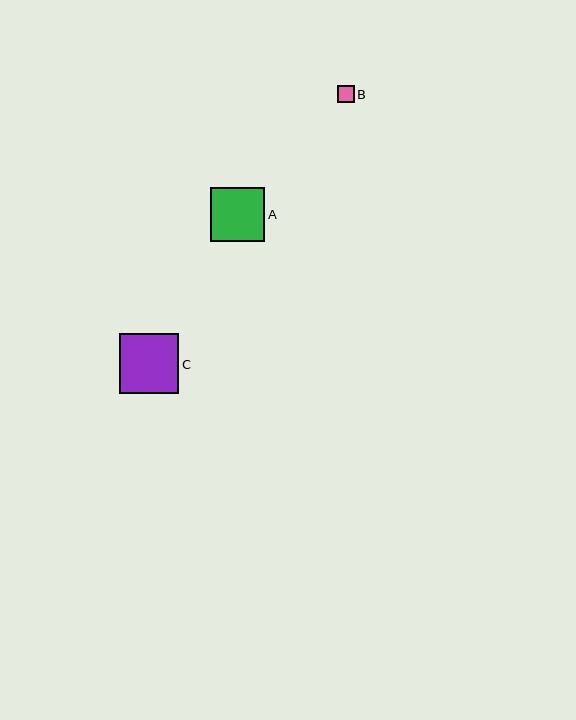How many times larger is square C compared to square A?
Square C is approximately 1.1 times the size of square A.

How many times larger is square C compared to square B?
Square C is approximately 3.5 times the size of square B.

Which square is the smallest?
Square B is the smallest with a size of approximately 17 pixels.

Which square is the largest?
Square C is the largest with a size of approximately 60 pixels.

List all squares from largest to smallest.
From largest to smallest: C, A, B.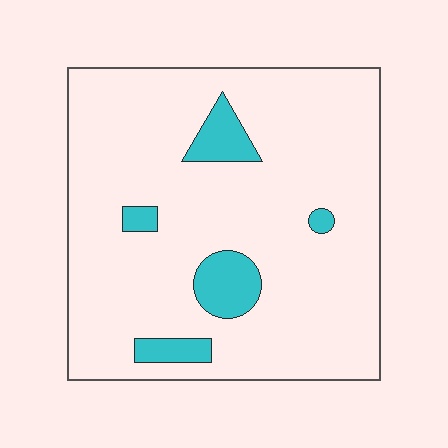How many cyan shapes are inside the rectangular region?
5.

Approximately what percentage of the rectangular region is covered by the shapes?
Approximately 10%.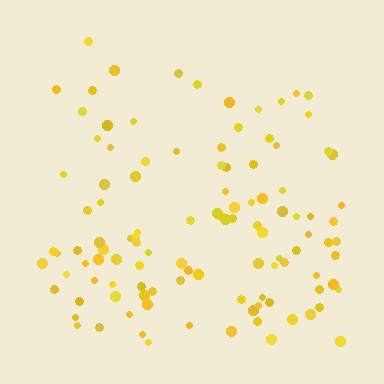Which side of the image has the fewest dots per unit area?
The top.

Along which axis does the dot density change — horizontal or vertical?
Vertical.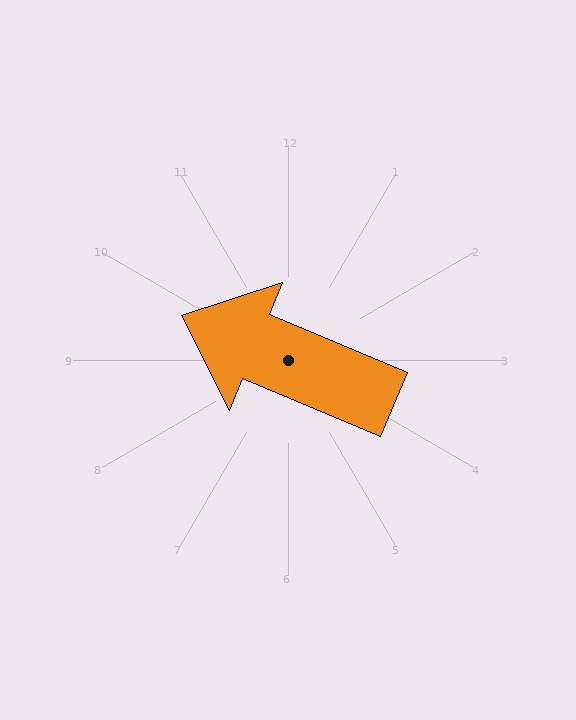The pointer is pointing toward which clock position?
Roughly 10 o'clock.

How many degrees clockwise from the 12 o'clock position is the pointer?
Approximately 293 degrees.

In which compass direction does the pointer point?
Northwest.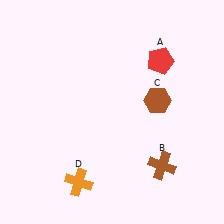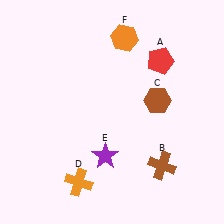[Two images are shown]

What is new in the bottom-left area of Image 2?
A purple star (E) was added in the bottom-left area of Image 2.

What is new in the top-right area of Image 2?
An orange hexagon (F) was added in the top-right area of Image 2.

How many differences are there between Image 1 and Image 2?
There are 2 differences between the two images.